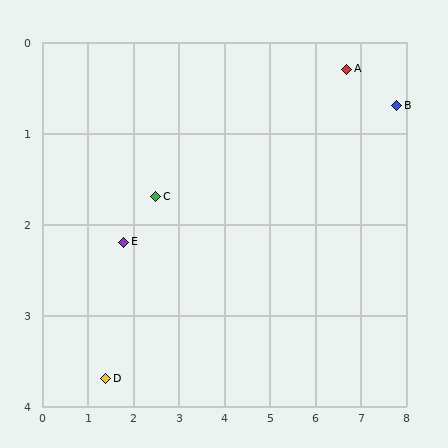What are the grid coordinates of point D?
Point D is at approximately (1.4, 3.7).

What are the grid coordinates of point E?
Point E is at approximately (1.8, 2.2).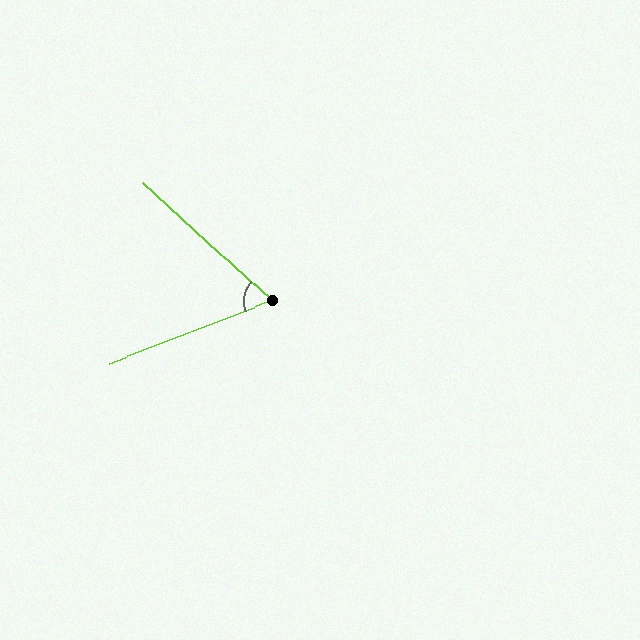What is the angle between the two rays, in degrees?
Approximately 63 degrees.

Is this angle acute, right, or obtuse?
It is acute.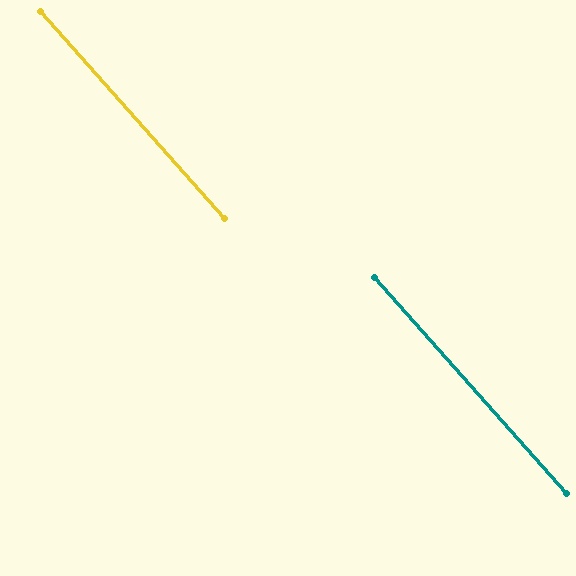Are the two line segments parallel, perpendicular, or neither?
Parallel — their directions differ by only 0.1°.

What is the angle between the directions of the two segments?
Approximately 0 degrees.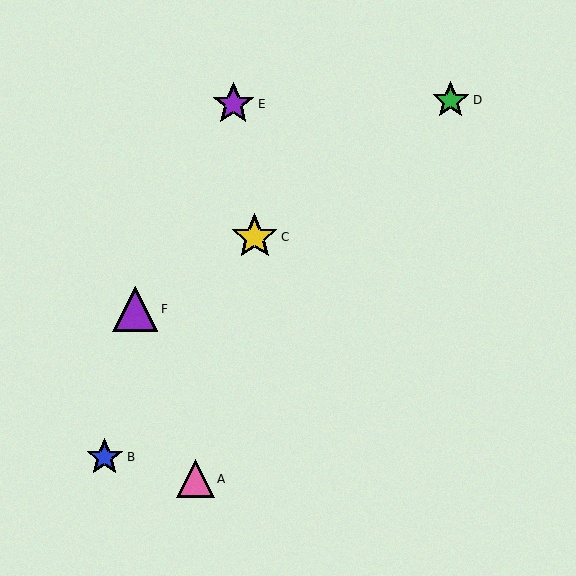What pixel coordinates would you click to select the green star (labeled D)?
Click at (451, 100) to select the green star D.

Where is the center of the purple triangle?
The center of the purple triangle is at (135, 309).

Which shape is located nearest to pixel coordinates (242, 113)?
The purple star (labeled E) at (233, 104) is nearest to that location.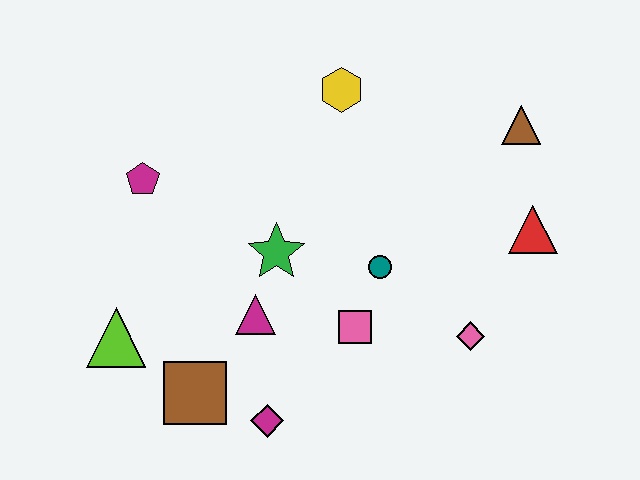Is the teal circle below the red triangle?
Yes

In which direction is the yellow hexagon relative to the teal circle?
The yellow hexagon is above the teal circle.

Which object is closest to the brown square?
The magenta diamond is closest to the brown square.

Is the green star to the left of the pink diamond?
Yes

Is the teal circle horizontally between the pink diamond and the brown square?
Yes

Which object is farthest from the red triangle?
The lime triangle is farthest from the red triangle.